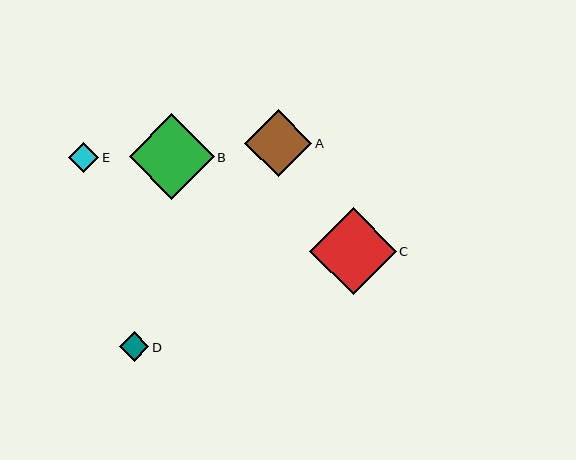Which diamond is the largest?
Diamond C is the largest with a size of approximately 87 pixels.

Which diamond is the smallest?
Diamond D is the smallest with a size of approximately 29 pixels.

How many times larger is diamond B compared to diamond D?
Diamond B is approximately 2.9 times the size of diamond D.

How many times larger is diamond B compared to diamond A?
Diamond B is approximately 1.3 times the size of diamond A.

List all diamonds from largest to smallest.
From largest to smallest: C, B, A, E, D.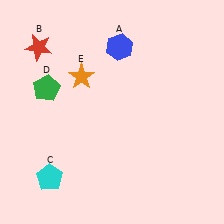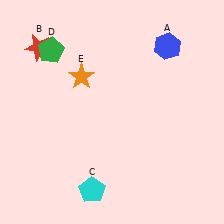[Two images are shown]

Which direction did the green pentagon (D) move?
The green pentagon (D) moved up.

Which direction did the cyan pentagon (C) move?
The cyan pentagon (C) moved right.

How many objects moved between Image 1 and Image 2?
3 objects moved between the two images.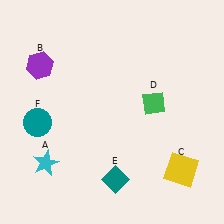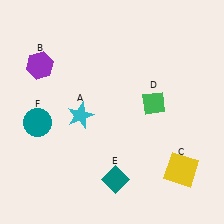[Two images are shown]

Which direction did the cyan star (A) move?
The cyan star (A) moved up.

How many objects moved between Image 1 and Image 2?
1 object moved between the two images.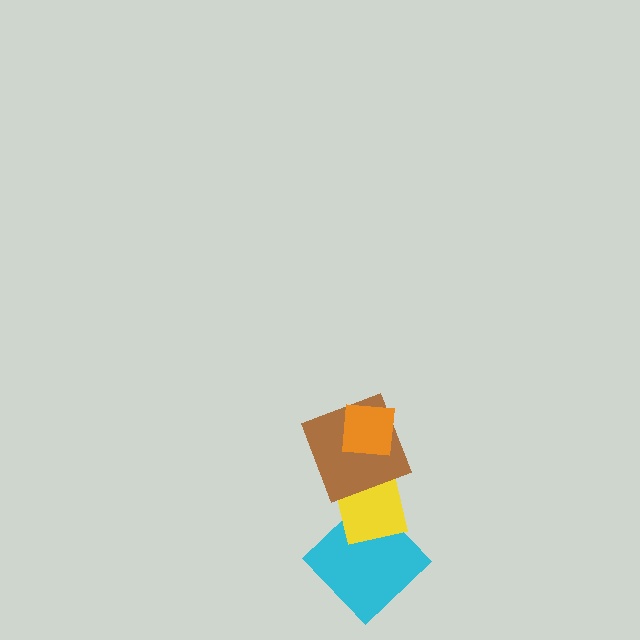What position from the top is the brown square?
The brown square is 2nd from the top.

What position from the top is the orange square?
The orange square is 1st from the top.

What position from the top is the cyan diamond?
The cyan diamond is 4th from the top.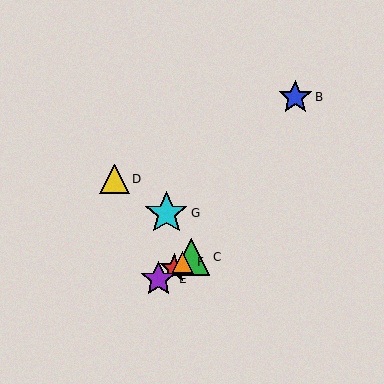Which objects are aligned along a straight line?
Objects A, C, E, F are aligned along a straight line.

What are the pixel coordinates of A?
Object A is at (174, 268).